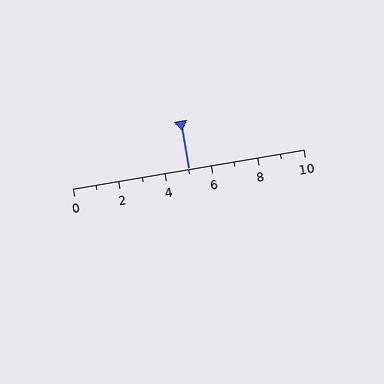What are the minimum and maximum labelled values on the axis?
The axis runs from 0 to 10.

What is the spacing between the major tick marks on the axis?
The major ticks are spaced 2 apart.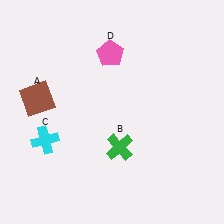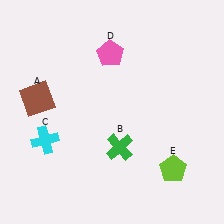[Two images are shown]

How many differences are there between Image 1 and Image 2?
There is 1 difference between the two images.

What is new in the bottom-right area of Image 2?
A lime pentagon (E) was added in the bottom-right area of Image 2.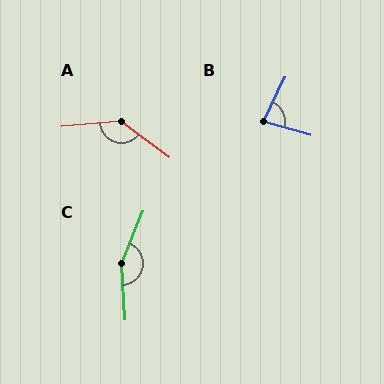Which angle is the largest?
C, at approximately 155 degrees.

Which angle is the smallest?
B, at approximately 81 degrees.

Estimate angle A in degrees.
Approximately 138 degrees.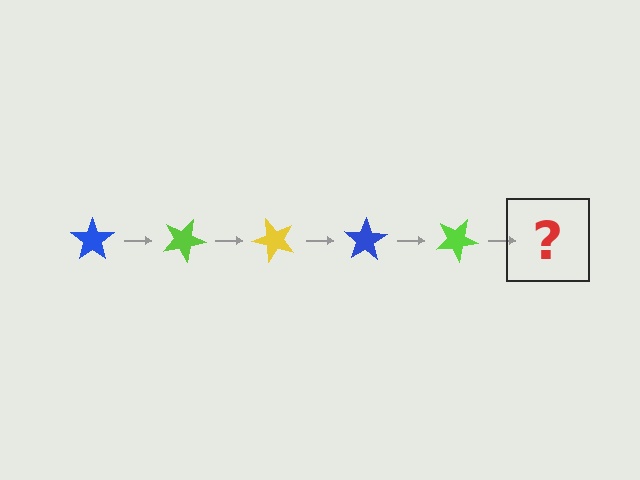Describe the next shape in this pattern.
It should be a yellow star, rotated 125 degrees from the start.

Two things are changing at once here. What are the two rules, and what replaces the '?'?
The two rules are that it rotates 25 degrees each step and the color cycles through blue, lime, and yellow. The '?' should be a yellow star, rotated 125 degrees from the start.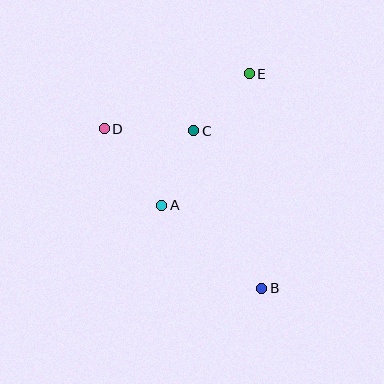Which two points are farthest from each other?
Points B and D are farthest from each other.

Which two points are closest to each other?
Points C and E are closest to each other.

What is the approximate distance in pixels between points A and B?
The distance between A and B is approximately 130 pixels.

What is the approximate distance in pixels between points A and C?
The distance between A and C is approximately 81 pixels.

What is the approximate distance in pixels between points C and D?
The distance between C and D is approximately 90 pixels.